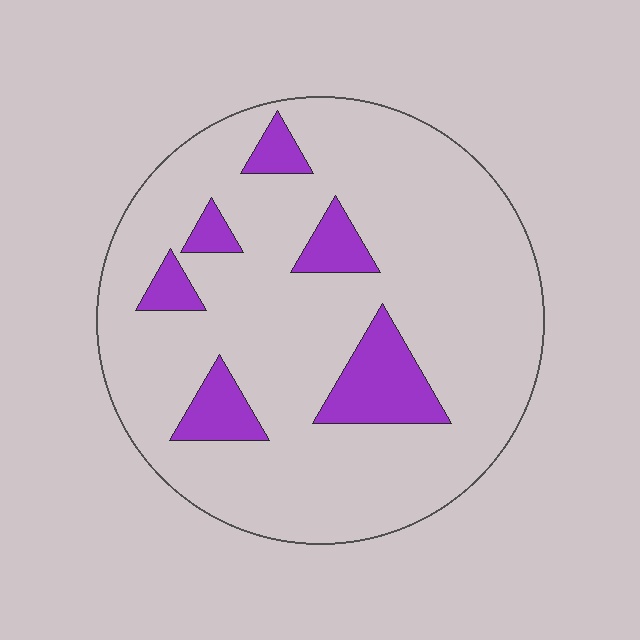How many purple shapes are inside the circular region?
6.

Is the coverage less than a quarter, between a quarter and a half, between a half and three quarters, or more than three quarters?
Less than a quarter.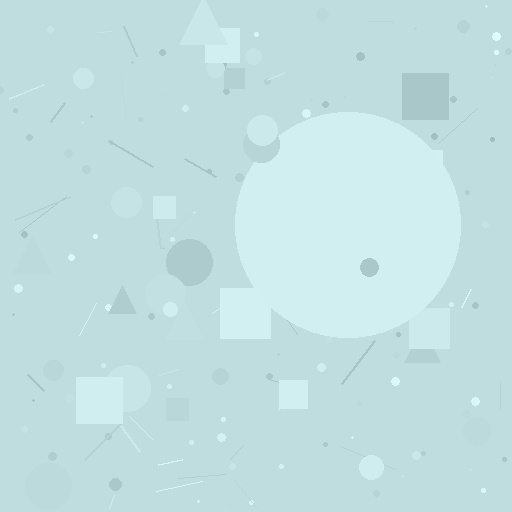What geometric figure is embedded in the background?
A circle is embedded in the background.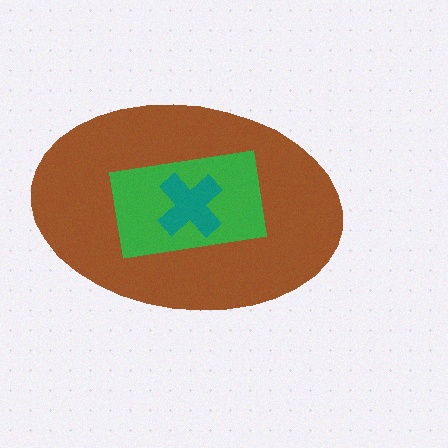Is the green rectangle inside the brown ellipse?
Yes.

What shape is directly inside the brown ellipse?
The green rectangle.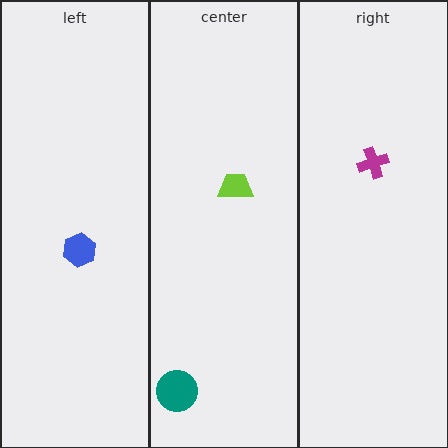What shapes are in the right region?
The magenta cross.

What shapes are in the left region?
The blue hexagon.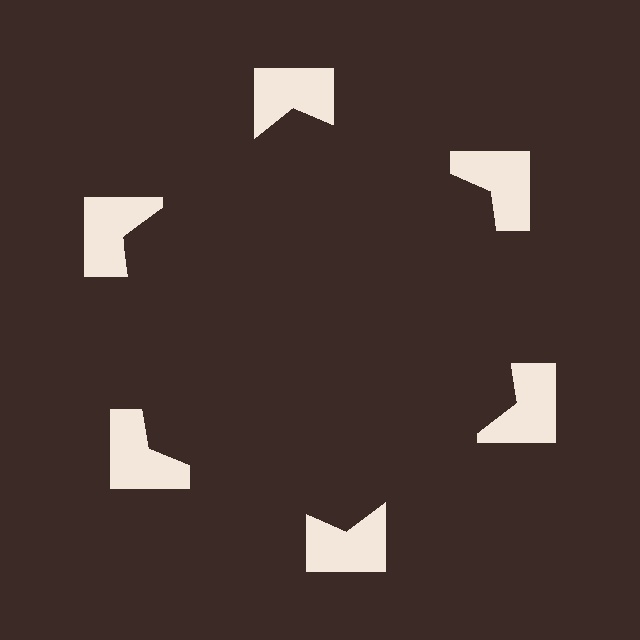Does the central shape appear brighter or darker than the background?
It typically appears slightly darker than the background, even though no actual brightness change is drawn.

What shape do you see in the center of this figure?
An illusory hexagon — its edges are inferred from the aligned wedge cuts in the notched squares, not physically drawn.